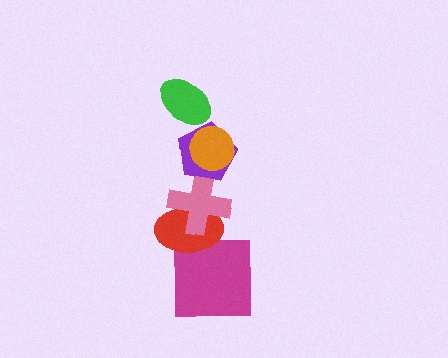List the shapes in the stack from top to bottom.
From top to bottom: the green ellipse, the orange circle, the purple pentagon, the pink cross, the red ellipse, the magenta square.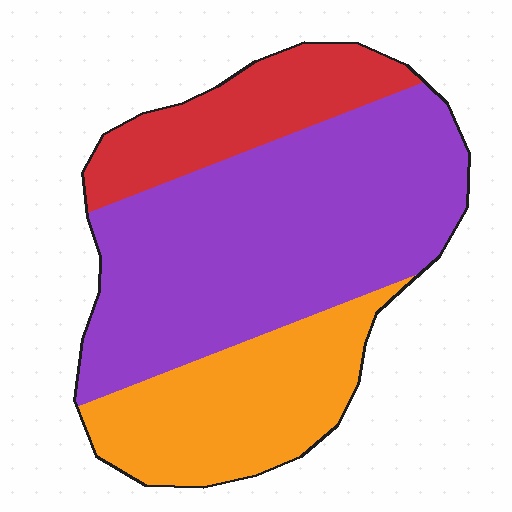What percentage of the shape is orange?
Orange covers roughly 25% of the shape.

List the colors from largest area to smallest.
From largest to smallest: purple, orange, red.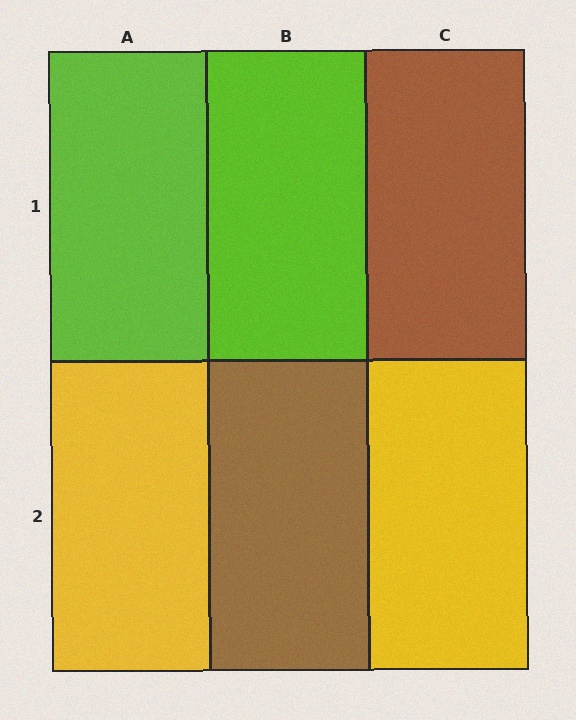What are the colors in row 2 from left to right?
Yellow, brown, yellow.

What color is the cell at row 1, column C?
Brown.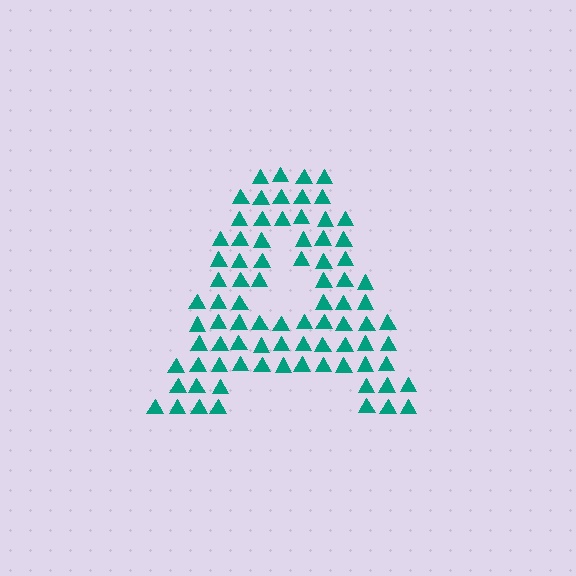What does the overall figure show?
The overall figure shows the letter A.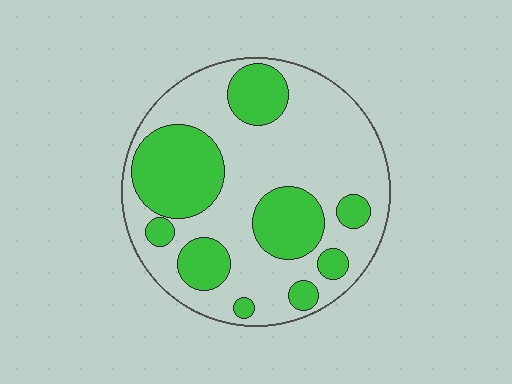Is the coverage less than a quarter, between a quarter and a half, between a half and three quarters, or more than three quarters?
Between a quarter and a half.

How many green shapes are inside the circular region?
9.